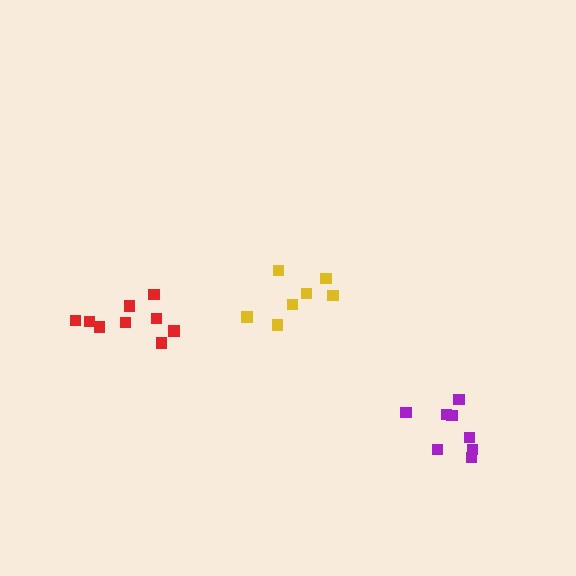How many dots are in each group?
Group 1: 8 dots, Group 2: 7 dots, Group 3: 9 dots (24 total).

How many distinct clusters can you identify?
There are 3 distinct clusters.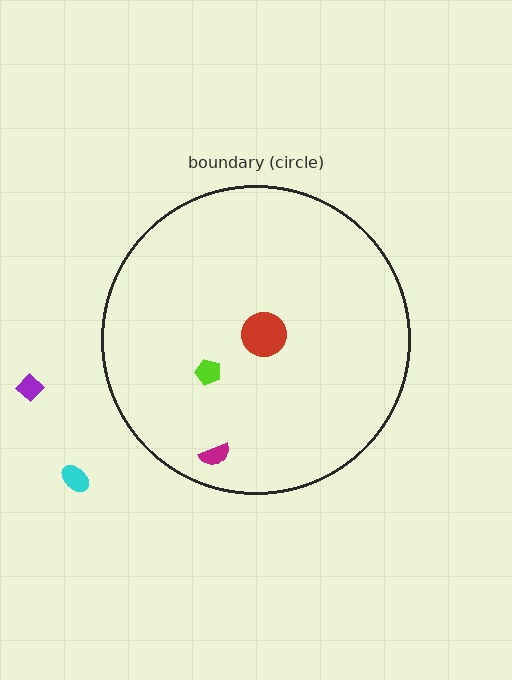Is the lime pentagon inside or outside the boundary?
Inside.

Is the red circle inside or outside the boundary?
Inside.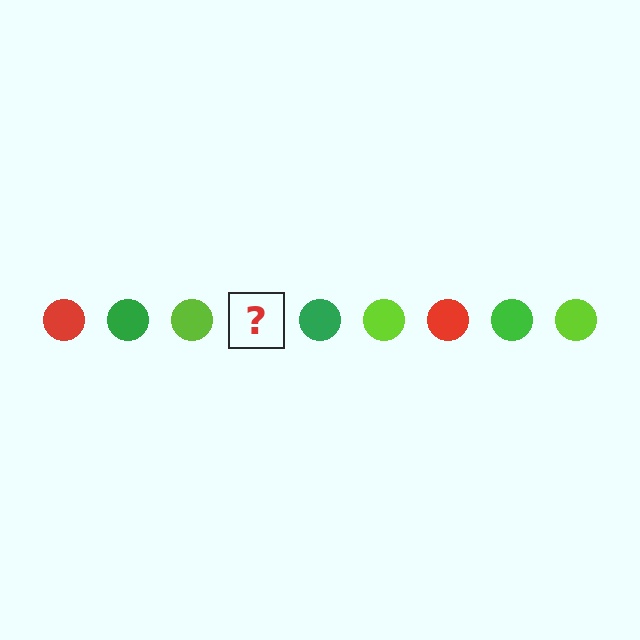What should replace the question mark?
The question mark should be replaced with a red circle.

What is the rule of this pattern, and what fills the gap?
The rule is that the pattern cycles through red, green, lime circles. The gap should be filled with a red circle.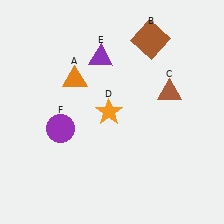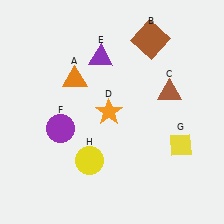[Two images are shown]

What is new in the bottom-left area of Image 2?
A yellow circle (H) was added in the bottom-left area of Image 2.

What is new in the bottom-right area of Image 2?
A yellow diamond (G) was added in the bottom-right area of Image 2.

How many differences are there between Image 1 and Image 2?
There are 2 differences between the two images.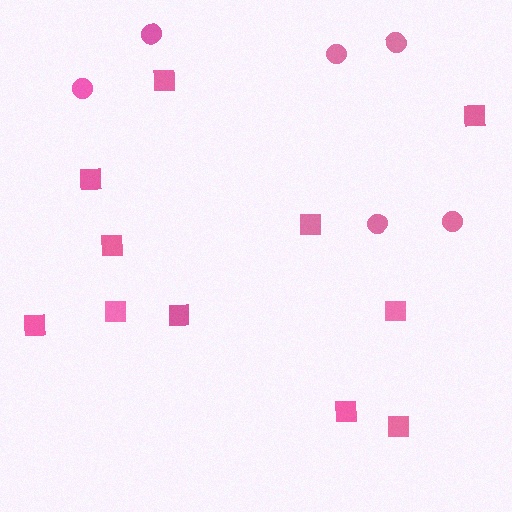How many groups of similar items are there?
There are 2 groups: one group of squares (11) and one group of circles (6).